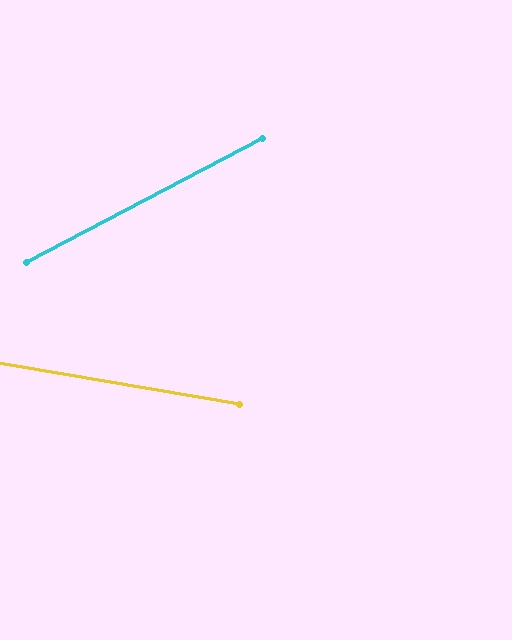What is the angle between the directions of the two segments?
Approximately 37 degrees.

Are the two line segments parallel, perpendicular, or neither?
Neither parallel nor perpendicular — they differ by about 37°.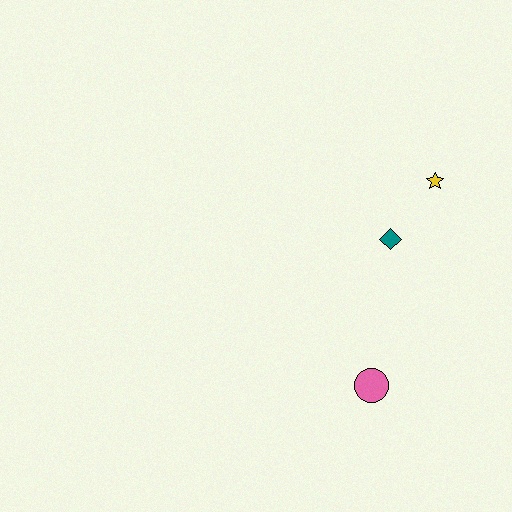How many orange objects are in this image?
There are no orange objects.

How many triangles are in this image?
There are no triangles.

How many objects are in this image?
There are 3 objects.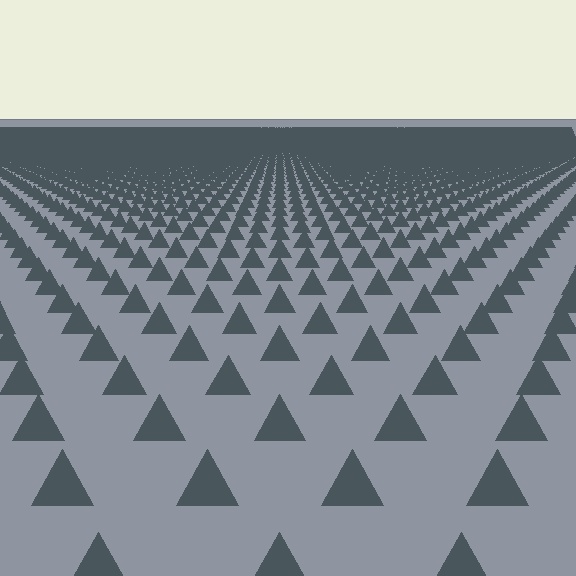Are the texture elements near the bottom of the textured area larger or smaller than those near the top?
Larger. Near the bottom, elements are closer to the viewer and appear at a bigger on-screen size.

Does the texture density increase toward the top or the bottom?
Density increases toward the top.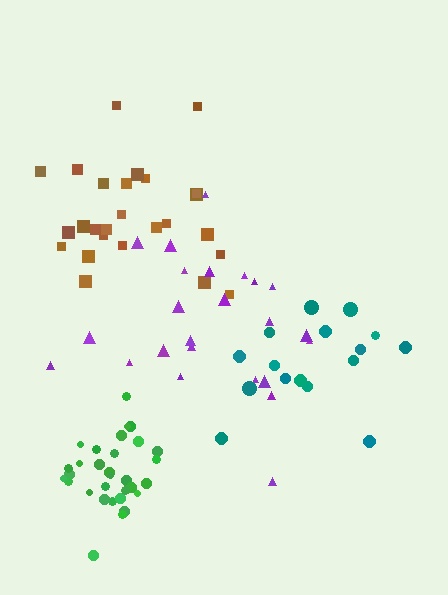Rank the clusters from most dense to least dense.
green, brown, purple, teal.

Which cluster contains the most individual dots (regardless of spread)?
Green (32).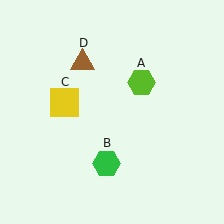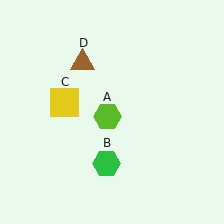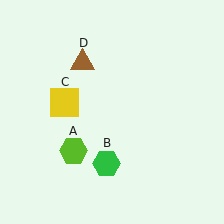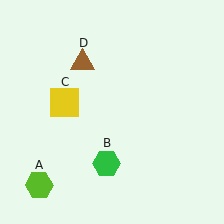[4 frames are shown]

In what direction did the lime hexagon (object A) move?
The lime hexagon (object A) moved down and to the left.